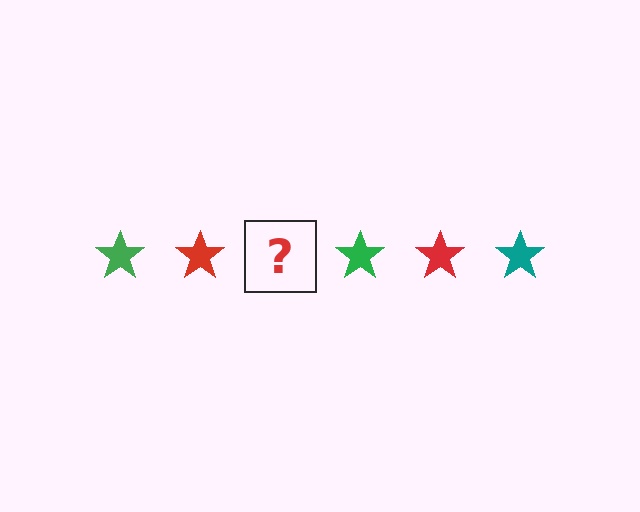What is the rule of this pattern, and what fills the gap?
The rule is that the pattern cycles through green, red, teal stars. The gap should be filled with a teal star.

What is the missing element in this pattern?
The missing element is a teal star.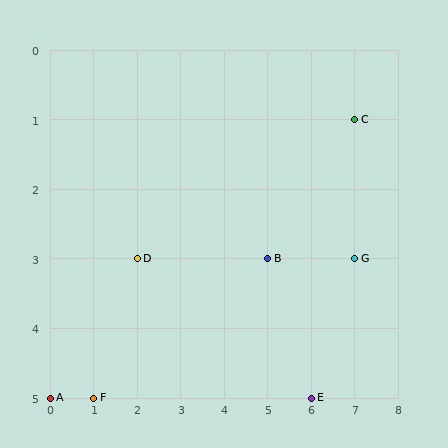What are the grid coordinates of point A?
Point A is at grid coordinates (0, 5).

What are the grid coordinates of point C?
Point C is at grid coordinates (7, 1).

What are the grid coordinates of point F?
Point F is at grid coordinates (1, 5).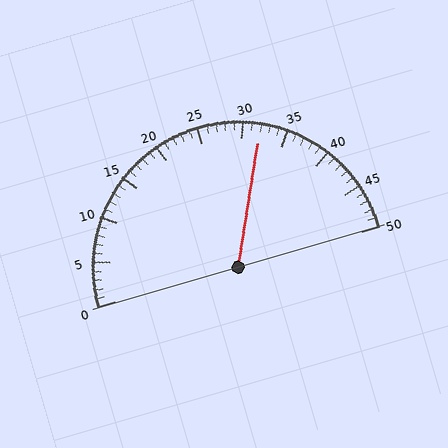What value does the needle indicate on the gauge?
The needle indicates approximately 32.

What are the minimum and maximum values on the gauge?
The gauge ranges from 0 to 50.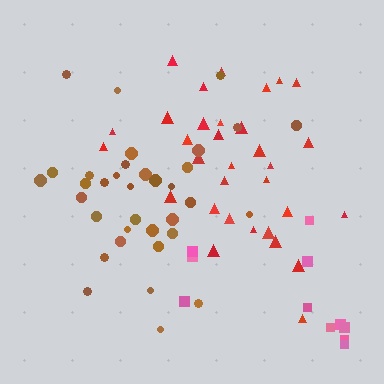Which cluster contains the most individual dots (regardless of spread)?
Brown (35).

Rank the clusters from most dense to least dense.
brown, red, pink.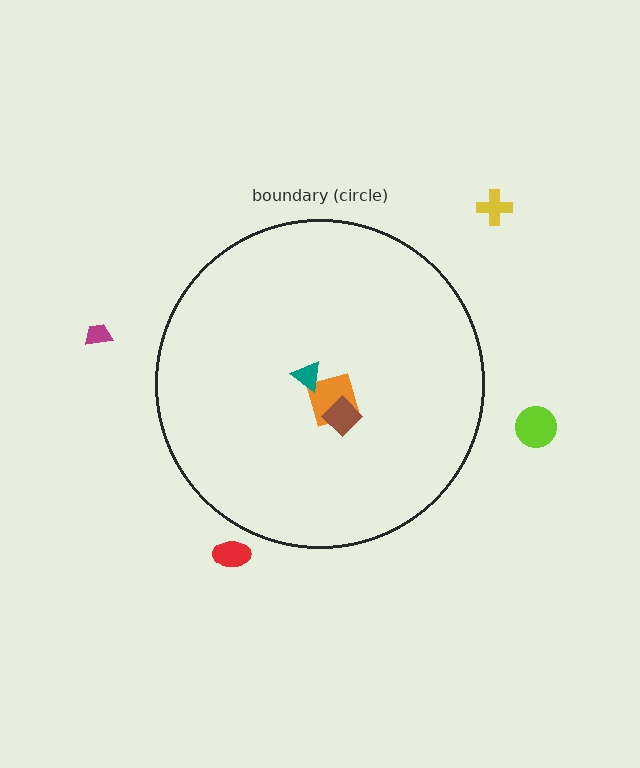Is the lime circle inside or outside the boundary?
Outside.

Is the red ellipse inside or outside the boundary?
Outside.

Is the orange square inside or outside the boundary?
Inside.